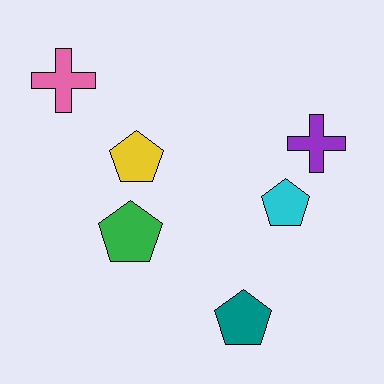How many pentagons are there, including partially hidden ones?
There are 4 pentagons.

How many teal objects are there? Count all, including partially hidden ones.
There is 1 teal object.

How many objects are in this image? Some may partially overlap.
There are 6 objects.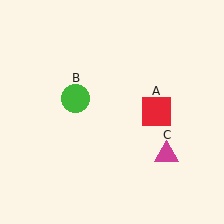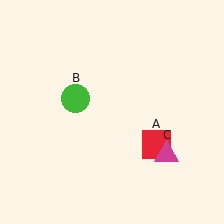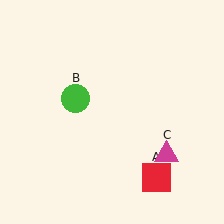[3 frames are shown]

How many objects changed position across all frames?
1 object changed position: red square (object A).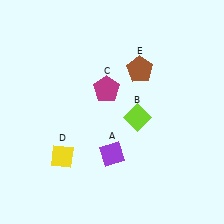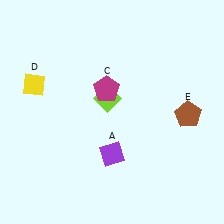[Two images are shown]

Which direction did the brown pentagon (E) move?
The brown pentagon (E) moved right.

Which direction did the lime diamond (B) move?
The lime diamond (B) moved left.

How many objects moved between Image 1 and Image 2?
3 objects moved between the two images.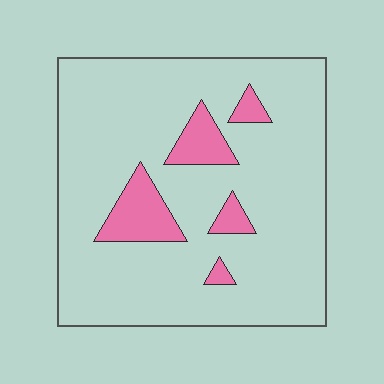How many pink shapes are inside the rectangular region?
5.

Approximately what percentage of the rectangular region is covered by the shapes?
Approximately 10%.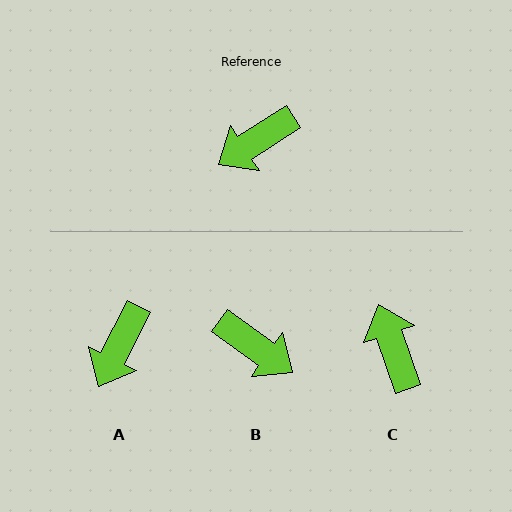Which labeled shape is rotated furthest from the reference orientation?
B, about 111 degrees away.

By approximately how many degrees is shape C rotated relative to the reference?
Approximately 104 degrees clockwise.